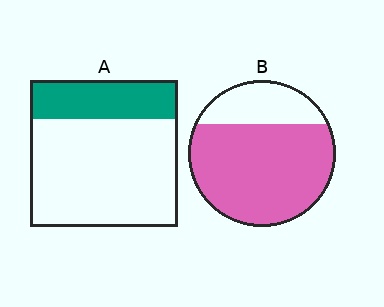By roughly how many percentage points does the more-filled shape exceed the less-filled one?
By roughly 50 percentage points (B over A).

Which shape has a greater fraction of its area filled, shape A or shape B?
Shape B.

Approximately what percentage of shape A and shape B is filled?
A is approximately 25% and B is approximately 75%.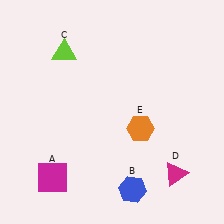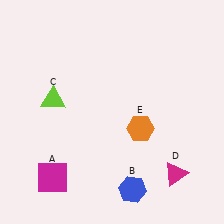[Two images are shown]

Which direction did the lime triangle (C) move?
The lime triangle (C) moved down.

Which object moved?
The lime triangle (C) moved down.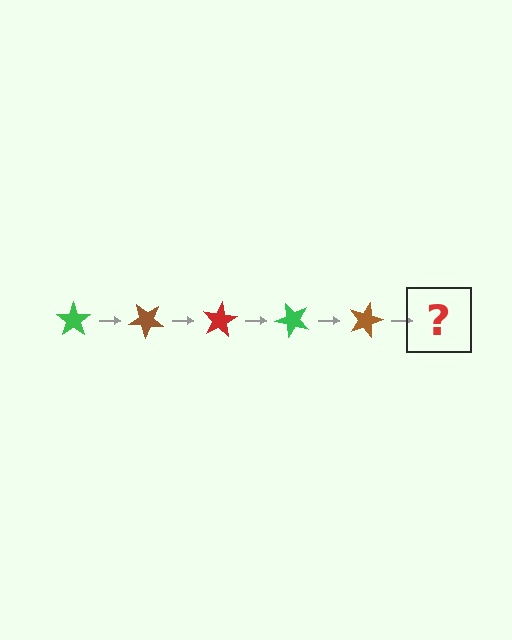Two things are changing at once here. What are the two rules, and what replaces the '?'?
The two rules are that it rotates 40 degrees each step and the color cycles through green, brown, and red. The '?' should be a red star, rotated 200 degrees from the start.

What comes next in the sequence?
The next element should be a red star, rotated 200 degrees from the start.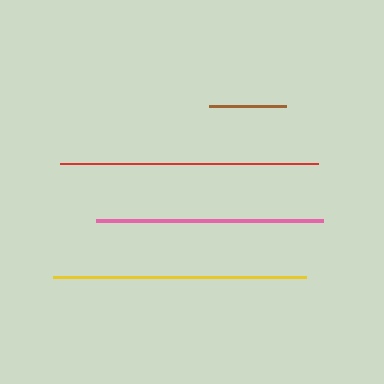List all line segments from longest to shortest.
From longest to shortest: red, yellow, pink, brown.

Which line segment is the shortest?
The brown line is the shortest at approximately 77 pixels.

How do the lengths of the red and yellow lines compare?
The red and yellow lines are approximately the same length.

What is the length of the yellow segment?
The yellow segment is approximately 254 pixels long.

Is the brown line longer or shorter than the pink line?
The pink line is longer than the brown line.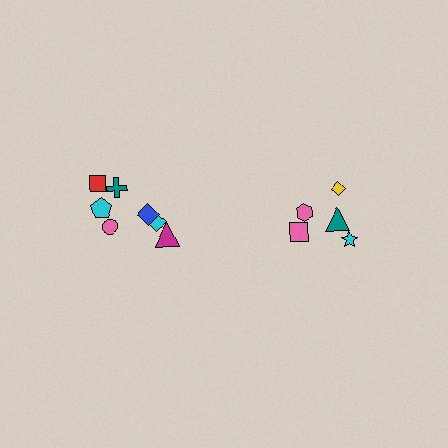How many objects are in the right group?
There are 5 objects.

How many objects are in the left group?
There are 7 objects.